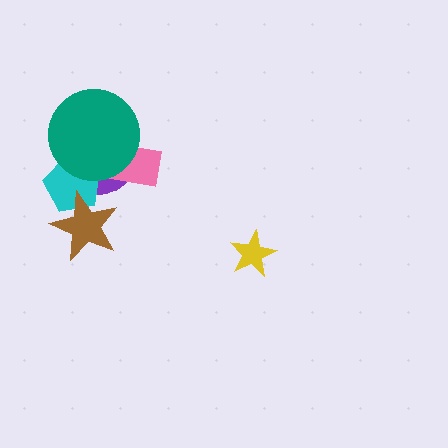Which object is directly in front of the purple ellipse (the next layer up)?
The cyan pentagon is directly in front of the purple ellipse.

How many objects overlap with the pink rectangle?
2 objects overlap with the pink rectangle.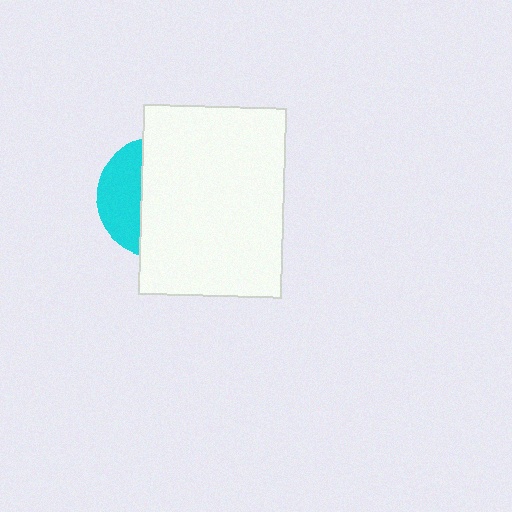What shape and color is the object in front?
The object in front is a white rectangle.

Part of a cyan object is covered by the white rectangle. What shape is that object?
It is a circle.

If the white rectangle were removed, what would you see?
You would see the complete cyan circle.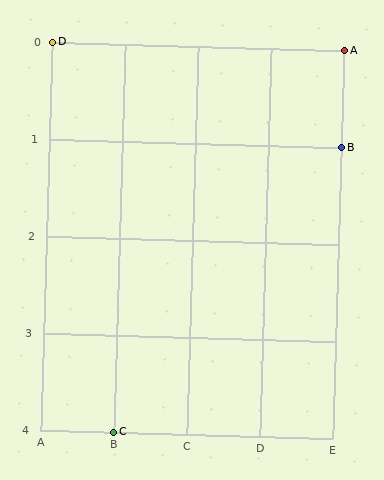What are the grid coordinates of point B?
Point B is at grid coordinates (E, 1).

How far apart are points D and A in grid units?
Points D and A are 4 columns apart.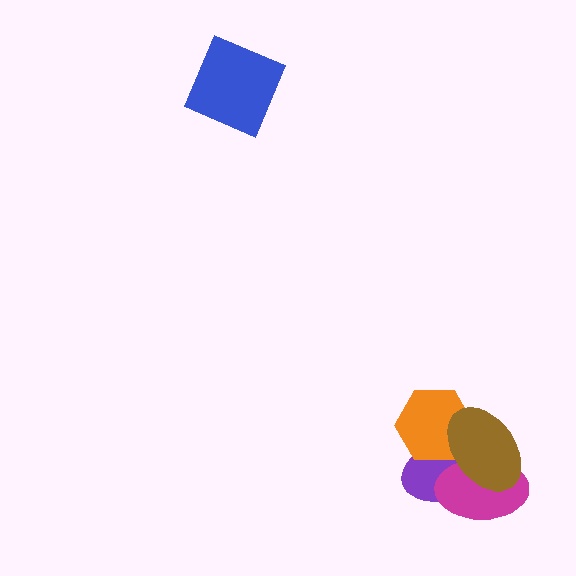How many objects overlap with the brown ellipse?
3 objects overlap with the brown ellipse.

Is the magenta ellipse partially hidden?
Yes, it is partially covered by another shape.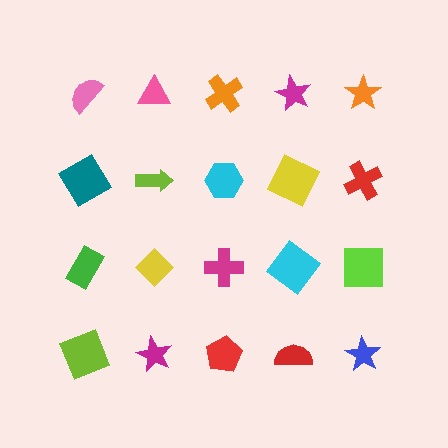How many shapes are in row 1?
5 shapes.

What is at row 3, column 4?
A cyan diamond.